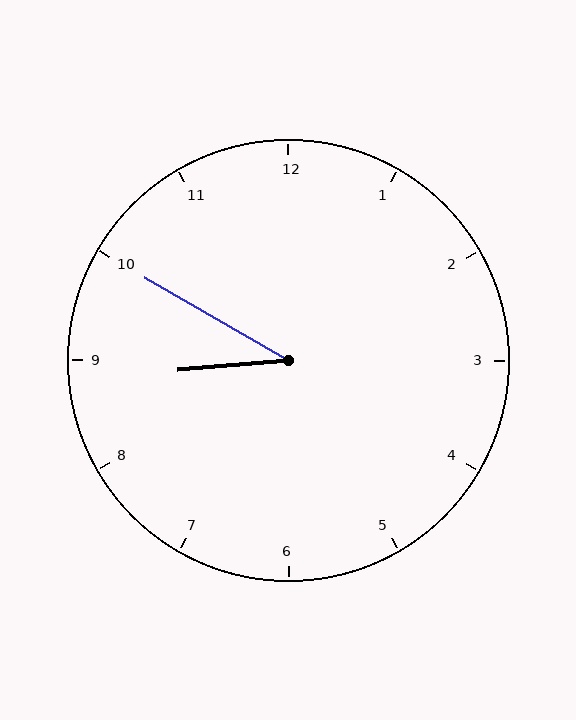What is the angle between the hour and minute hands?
Approximately 35 degrees.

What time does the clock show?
8:50.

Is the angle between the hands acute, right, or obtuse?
It is acute.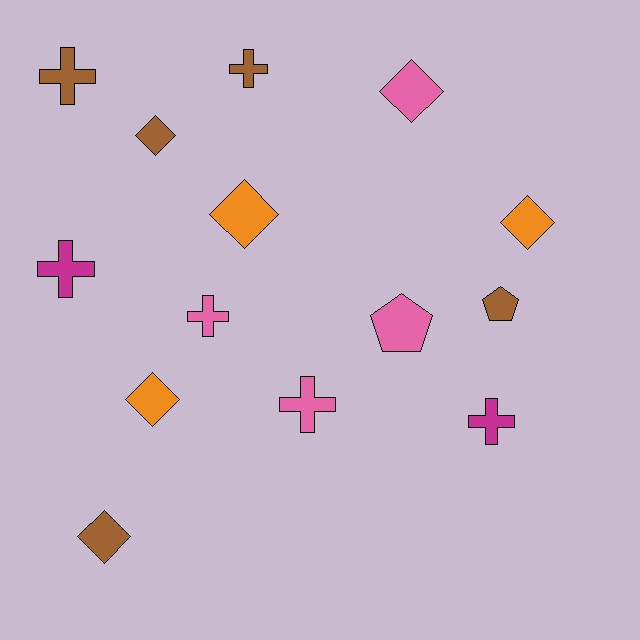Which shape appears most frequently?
Diamond, with 6 objects.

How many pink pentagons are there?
There is 1 pink pentagon.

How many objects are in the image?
There are 14 objects.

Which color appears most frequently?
Brown, with 5 objects.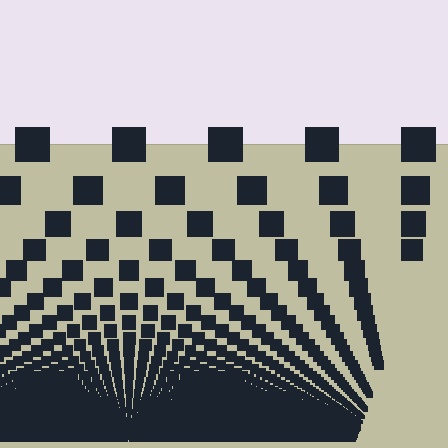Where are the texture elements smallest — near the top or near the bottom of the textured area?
Near the bottom.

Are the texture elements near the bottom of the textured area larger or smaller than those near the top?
Smaller. The gradient is inverted — elements near the bottom are smaller and denser.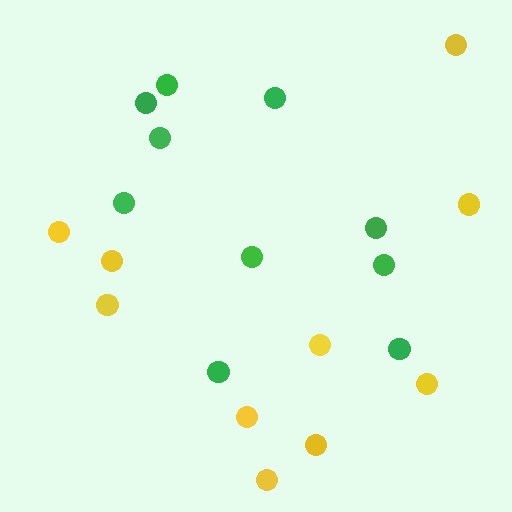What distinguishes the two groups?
There are 2 groups: one group of green circles (10) and one group of yellow circles (10).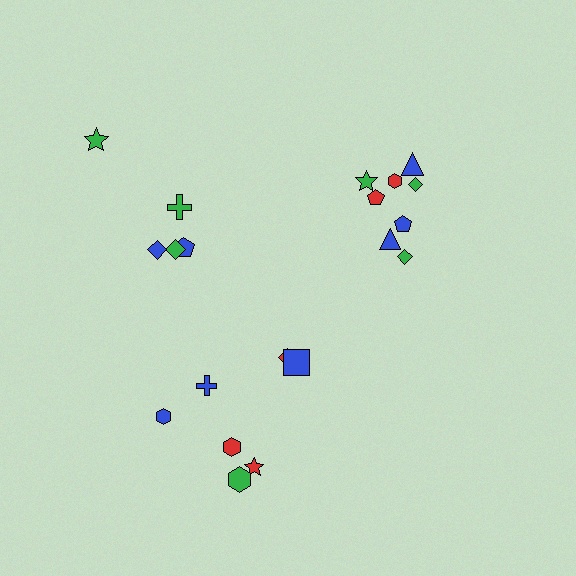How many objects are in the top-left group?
There are 5 objects.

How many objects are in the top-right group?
There are 8 objects.